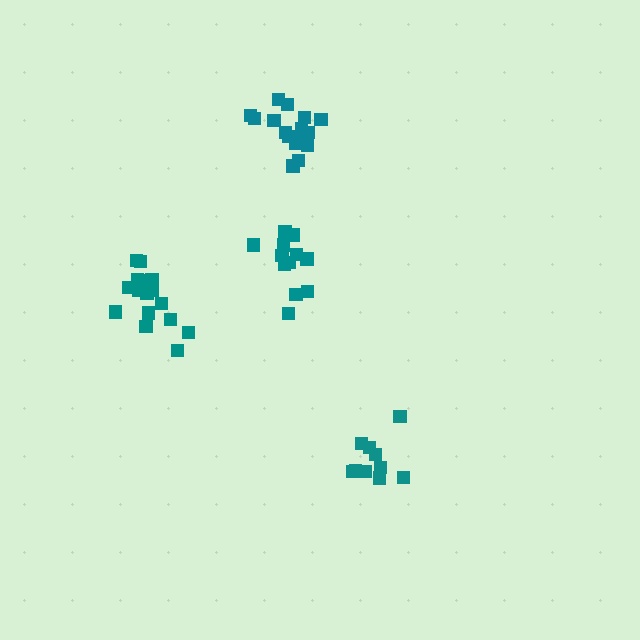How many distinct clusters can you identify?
There are 4 distinct clusters.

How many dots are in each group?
Group 1: 16 dots, Group 2: 13 dots, Group 3: 16 dots, Group 4: 11 dots (56 total).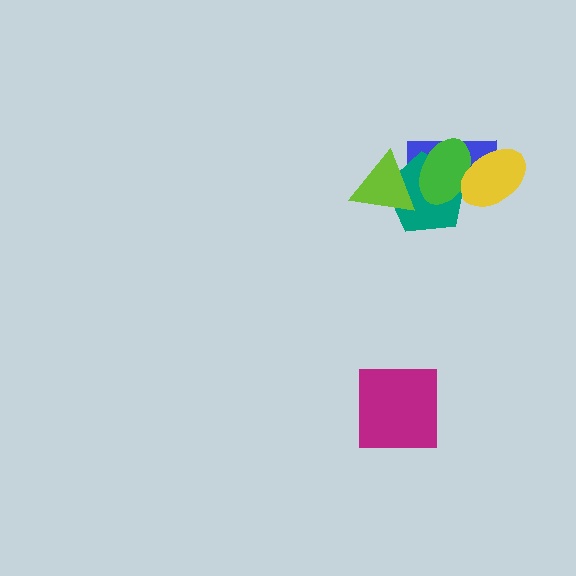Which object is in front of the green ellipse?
The yellow ellipse is in front of the green ellipse.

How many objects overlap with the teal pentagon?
4 objects overlap with the teal pentagon.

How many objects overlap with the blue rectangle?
4 objects overlap with the blue rectangle.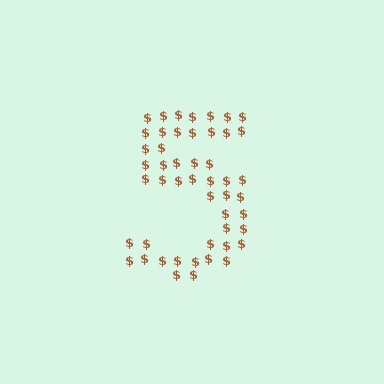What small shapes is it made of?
It is made of small dollar signs.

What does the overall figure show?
The overall figure shows the digit 5.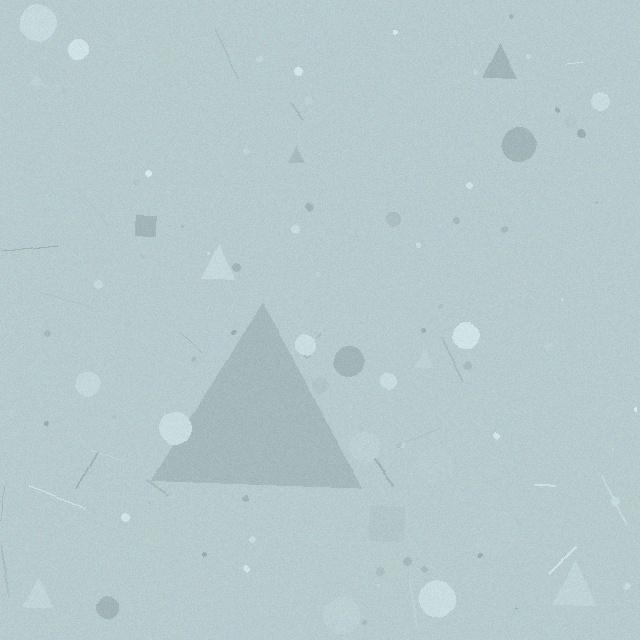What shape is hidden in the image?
A triangle is hidden in the image.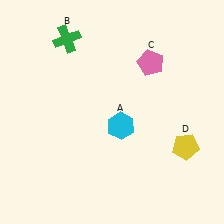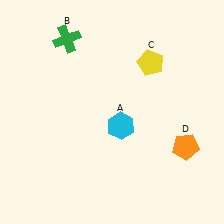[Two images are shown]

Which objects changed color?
C changed from pink to yellow. D changed from yellow to orange.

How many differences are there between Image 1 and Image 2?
There are 2 differences between the two images.